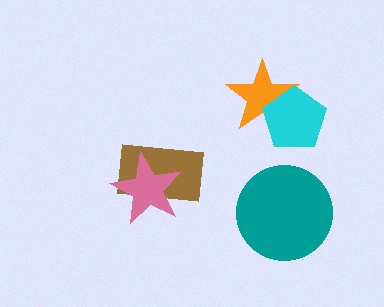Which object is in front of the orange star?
The cyan pentagon is in front of the orange star.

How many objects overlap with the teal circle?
0 objects overlap with the teal circle.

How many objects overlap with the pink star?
1 object overlaps with the pink star.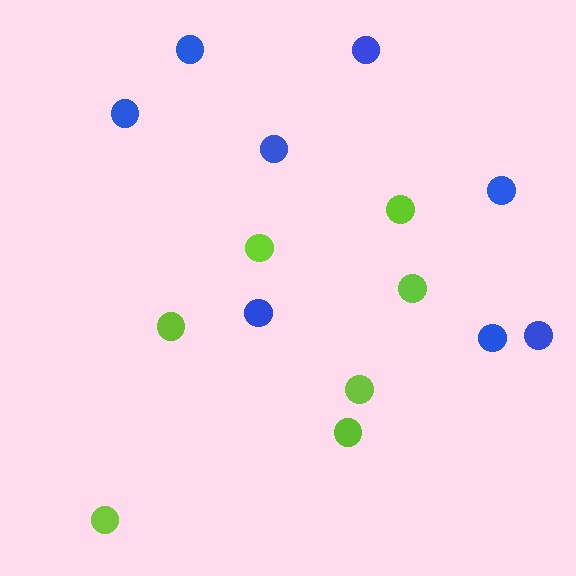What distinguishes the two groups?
There are 2 groups: one group of blue circles (8) and one group of lime circles (7).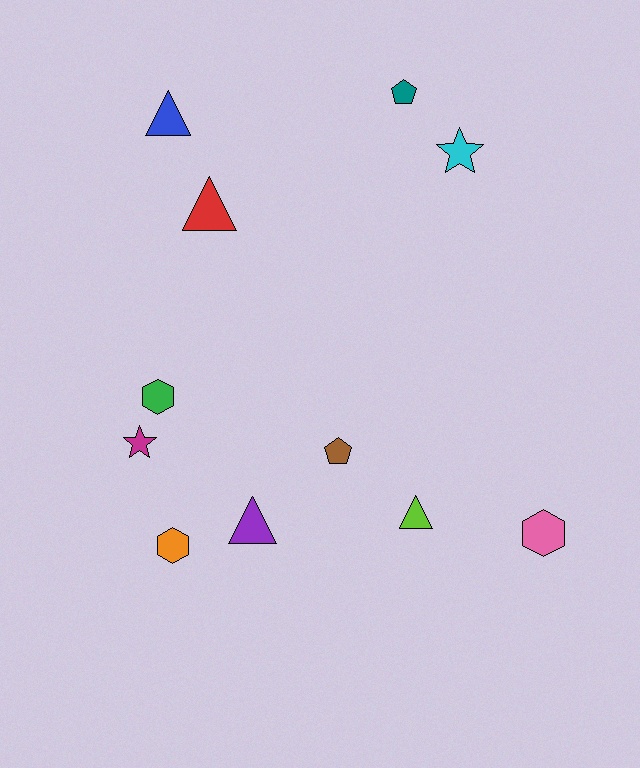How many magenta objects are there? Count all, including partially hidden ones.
There is 1 magenta object.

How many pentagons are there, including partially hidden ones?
There are 2 pentagons.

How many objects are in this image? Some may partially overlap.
There are 11 objects.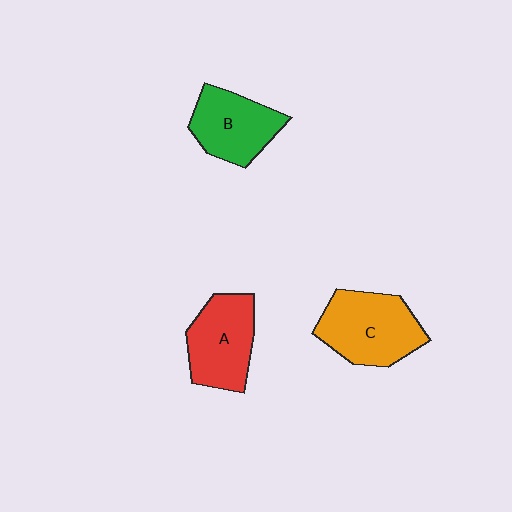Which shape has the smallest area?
Shape B (green).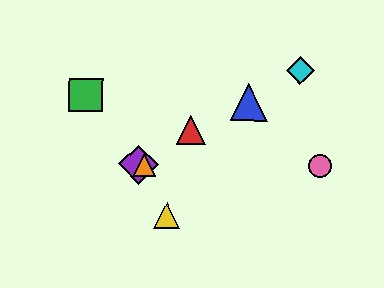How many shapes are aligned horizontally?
3 shapes (the purple diamond, the orange triangle, the pink circle) are aligned horizontally.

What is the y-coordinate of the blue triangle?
The blue triangle is at y≈103.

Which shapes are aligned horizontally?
The purple diamond, the orange triangle, the pink circle are aligned horizontally.